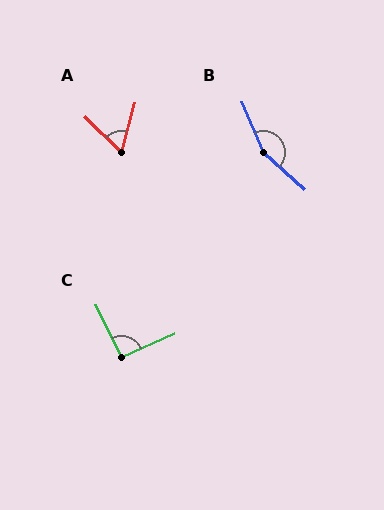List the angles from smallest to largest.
A (60°), C (92°), B (155°).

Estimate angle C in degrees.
Approximately 92 degrees.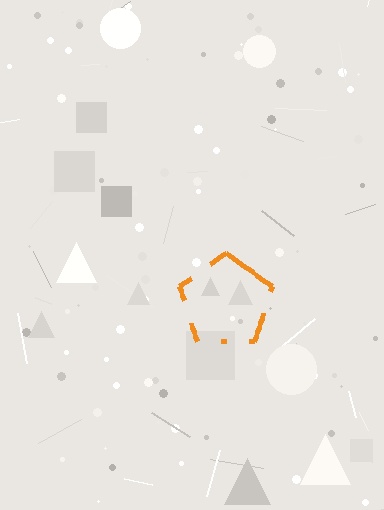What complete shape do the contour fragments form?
The contour fragments form a pentagon.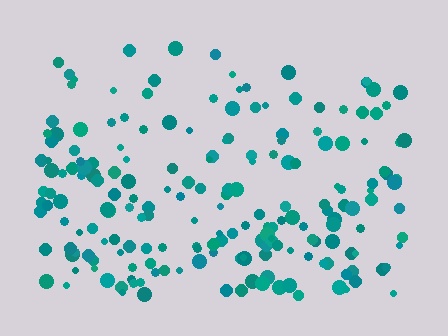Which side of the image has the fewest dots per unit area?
The top.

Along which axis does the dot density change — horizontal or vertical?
Vertical.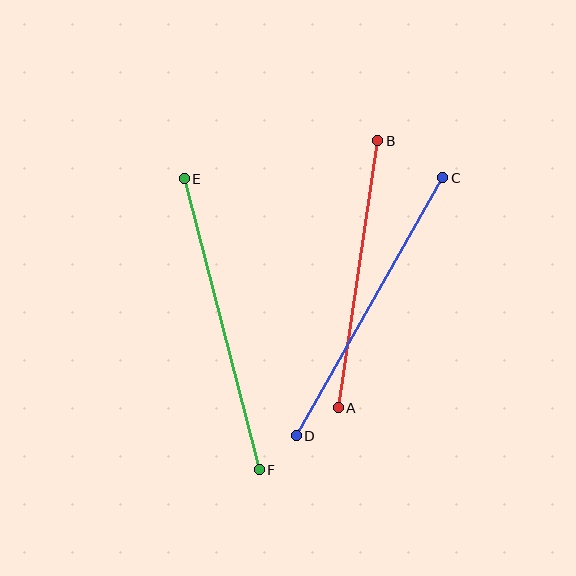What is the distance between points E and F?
The distance is approximately 300 pixels.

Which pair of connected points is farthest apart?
Points E and F are farthest apart.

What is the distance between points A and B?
The distance is approximately 270 pixels.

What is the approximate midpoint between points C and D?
The midpoint is at approximately (370, 307) pixels.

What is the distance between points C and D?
The distance is approximately 297 pixels.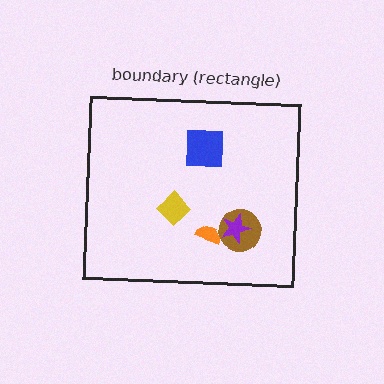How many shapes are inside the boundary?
5 inside, 0 outside.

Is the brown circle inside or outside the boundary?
Inside.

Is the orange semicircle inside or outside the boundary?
Inside.